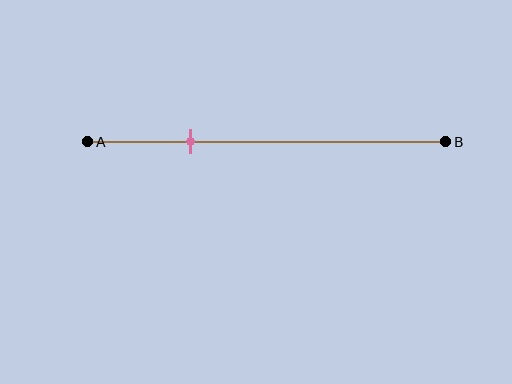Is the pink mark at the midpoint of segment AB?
No, the mark is at about 30% from A, not at the 50% midpoint.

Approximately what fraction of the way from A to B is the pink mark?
The pink mark is approximately 30% of the way from A to B.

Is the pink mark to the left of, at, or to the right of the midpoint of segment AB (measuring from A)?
The pink mark is to the left of the midpoint of segment AB.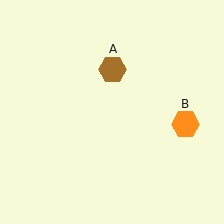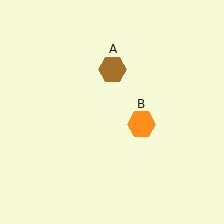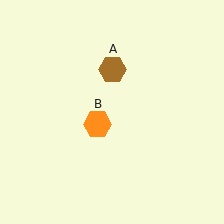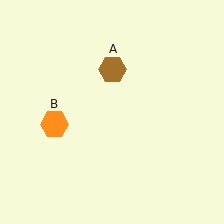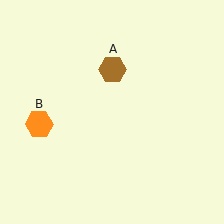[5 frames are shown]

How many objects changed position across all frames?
1 object changed position: orange hexagon (object B).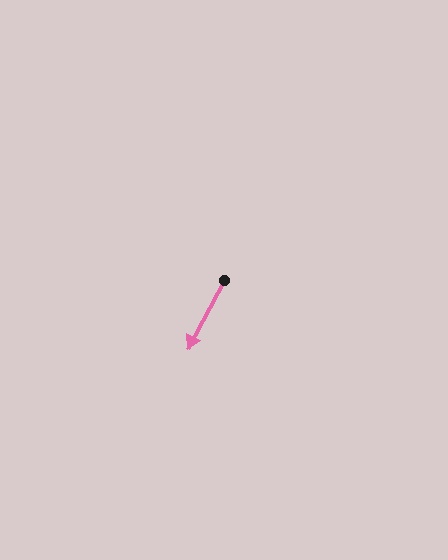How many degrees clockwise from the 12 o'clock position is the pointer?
Approximately 208 degrees.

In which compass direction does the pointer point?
Southwest.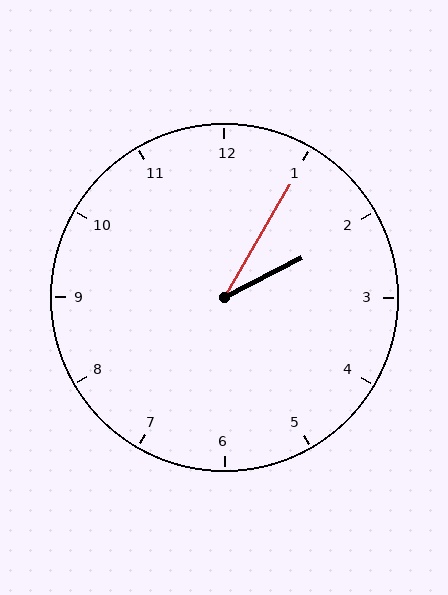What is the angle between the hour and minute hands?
Approximately 32 degrees.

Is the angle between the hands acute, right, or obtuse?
It is acute.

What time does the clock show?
2:05.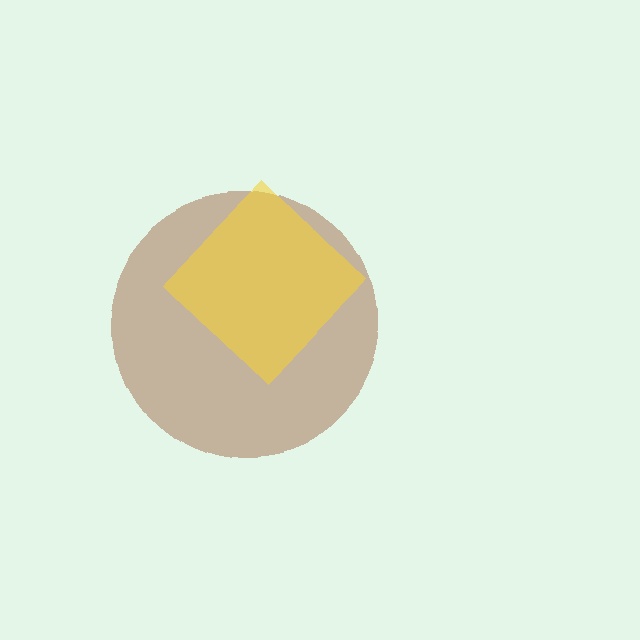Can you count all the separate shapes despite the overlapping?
Yes, there are 2 separate shapes.